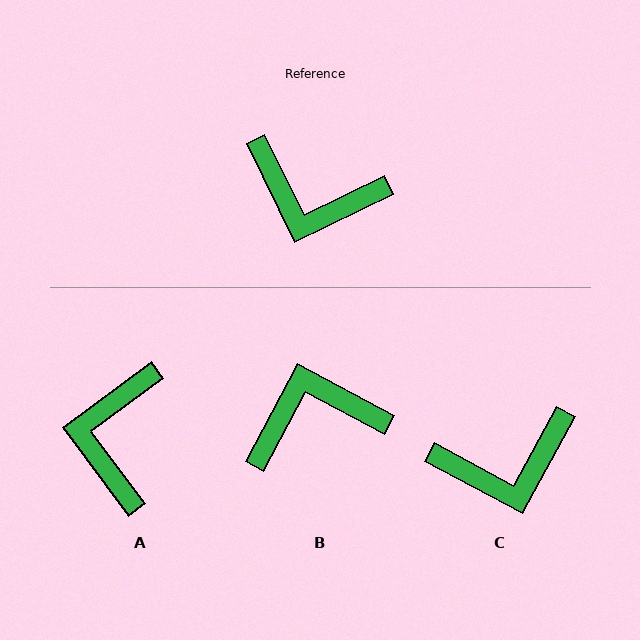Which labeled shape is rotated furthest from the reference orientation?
B, about 144 degrees away.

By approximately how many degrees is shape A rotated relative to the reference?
Approximately 79 degrees clockwise.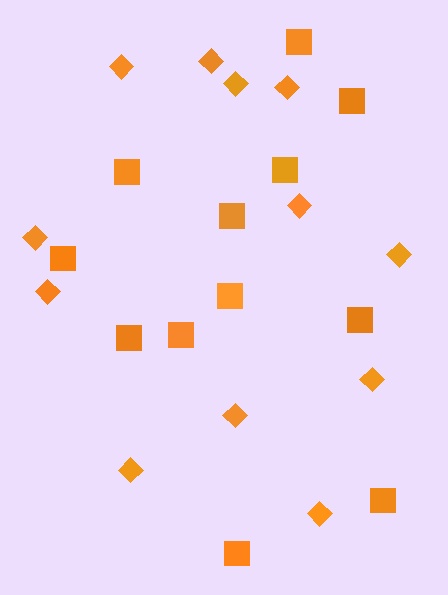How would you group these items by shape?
There are 2 groups: one group of diamonds (12) and one group of squares (12).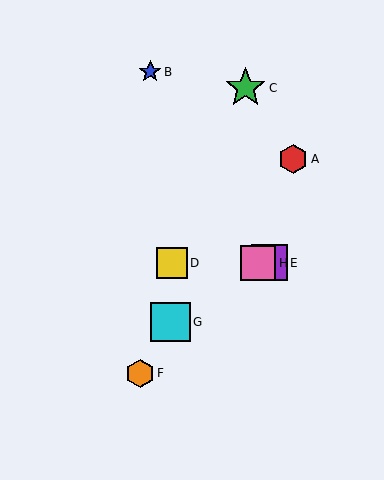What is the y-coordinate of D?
Object D is at y≈263.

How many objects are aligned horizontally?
3 objects (D, E, H) are aligned horizontally.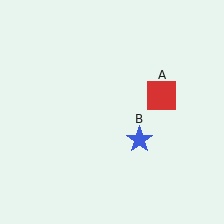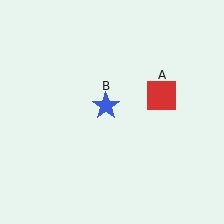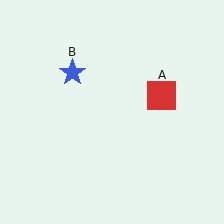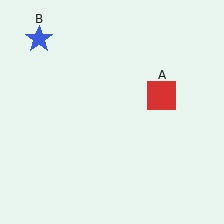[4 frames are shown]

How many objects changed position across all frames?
1 object changed position: blue star (object B).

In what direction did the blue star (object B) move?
The blue star (object B) moved up and to the left.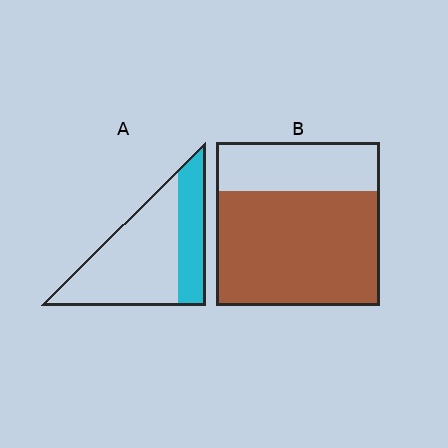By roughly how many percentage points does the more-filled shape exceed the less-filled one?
By roughly 40 percentage points (B over A).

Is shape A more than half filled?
No.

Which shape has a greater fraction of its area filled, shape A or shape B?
Shape B.